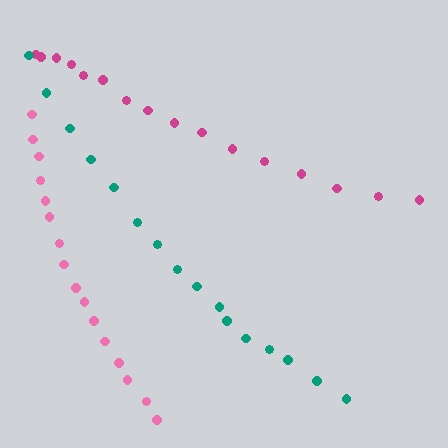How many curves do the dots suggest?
There are 3 distinct paths.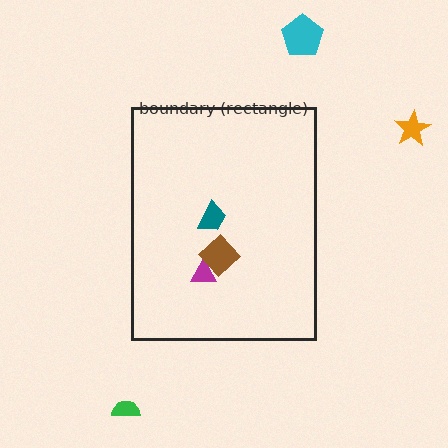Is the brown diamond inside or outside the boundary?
Inside.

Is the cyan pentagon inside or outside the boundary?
Outside.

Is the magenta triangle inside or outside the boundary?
Inside.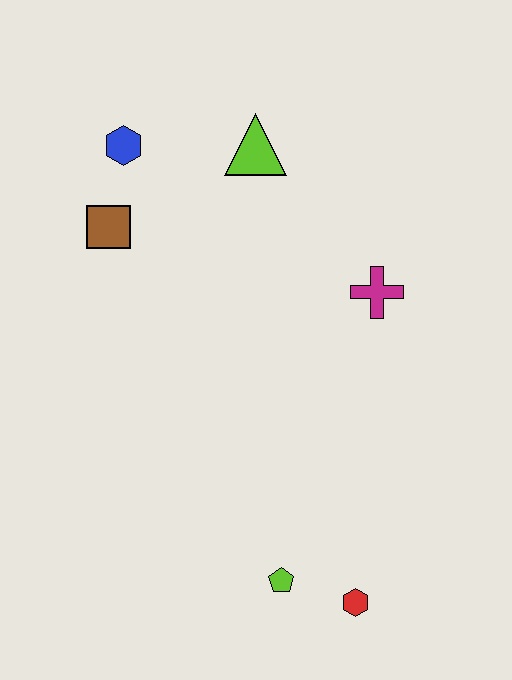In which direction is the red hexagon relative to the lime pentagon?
The red hexagon is to the right of the lime pentagon.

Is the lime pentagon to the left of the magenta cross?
Yes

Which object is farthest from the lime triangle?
The red hexagon is farthest from the lime triangle.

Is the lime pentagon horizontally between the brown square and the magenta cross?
Yes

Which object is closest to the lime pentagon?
The red hexagon is closest to the lime pentagon.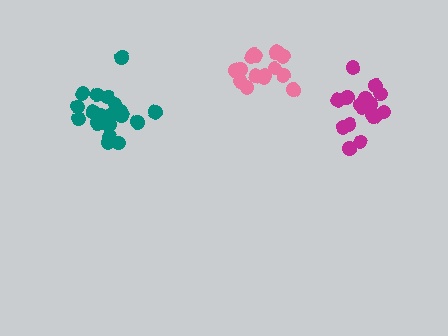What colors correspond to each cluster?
The clusters are colored: teal, magenta, pink.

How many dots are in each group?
Group 1: 20 dots, Group 2: 16 dots, Group 3: 16 dots (52 total).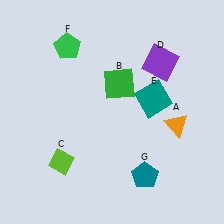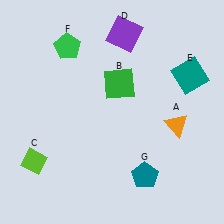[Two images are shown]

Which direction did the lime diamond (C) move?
The lime diamond (C) moved left.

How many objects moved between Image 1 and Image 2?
3 objects moved between the two images.